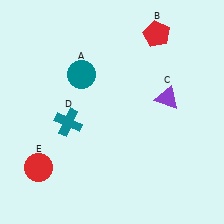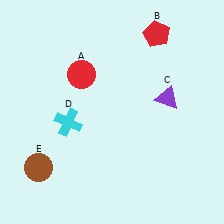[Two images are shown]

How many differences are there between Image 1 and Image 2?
There are 3 differences between the two images.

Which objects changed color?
A changed from teal to red. D changed from teal to cyan. E changed from red to brown.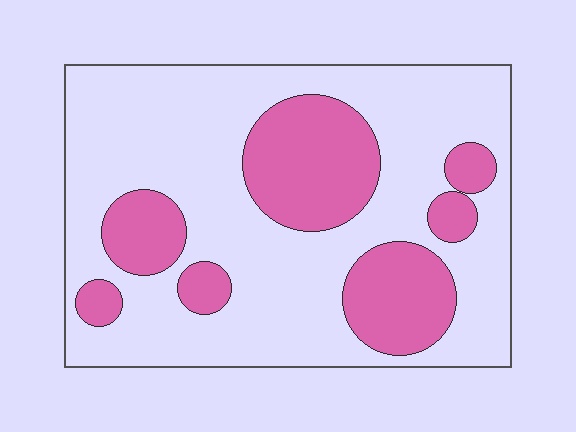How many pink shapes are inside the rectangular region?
7.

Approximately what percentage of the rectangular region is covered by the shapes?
Approximately 30%.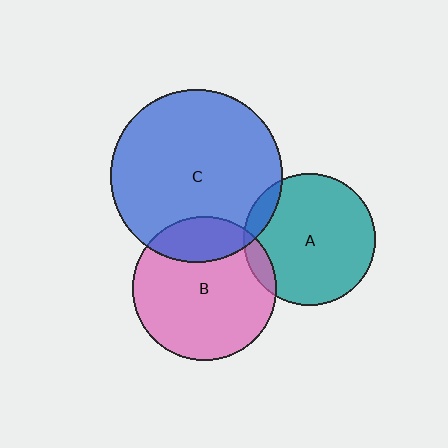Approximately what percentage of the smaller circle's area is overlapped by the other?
Approximately 20%.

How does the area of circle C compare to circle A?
Approximately 1.7 times.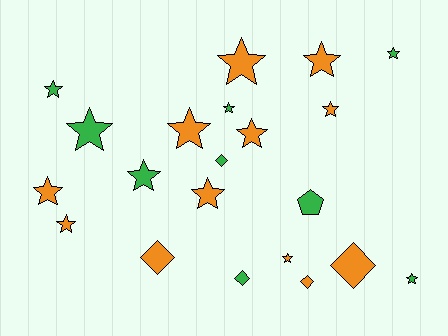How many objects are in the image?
There are 21 objects.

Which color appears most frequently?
Orange, with 12 objects.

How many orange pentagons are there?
There are no orange pentagons.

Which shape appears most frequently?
Star, with 15 objects.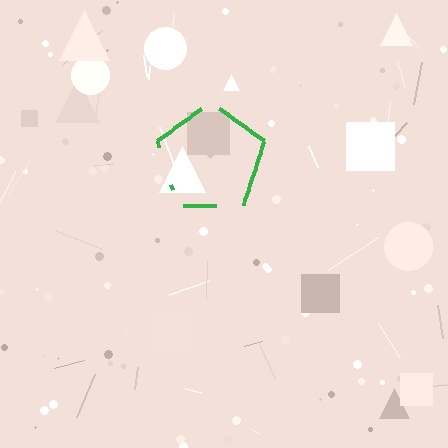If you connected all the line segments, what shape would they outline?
They would outline a pentagon.